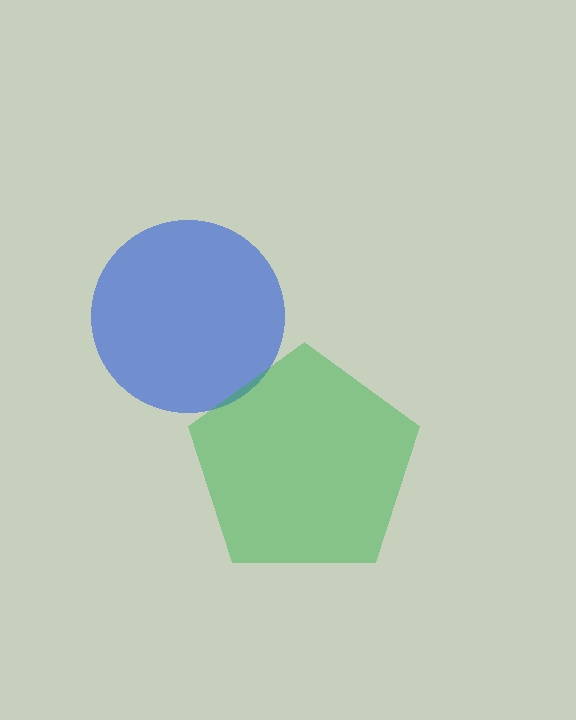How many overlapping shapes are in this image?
There are 2 overlapping shapes in the image.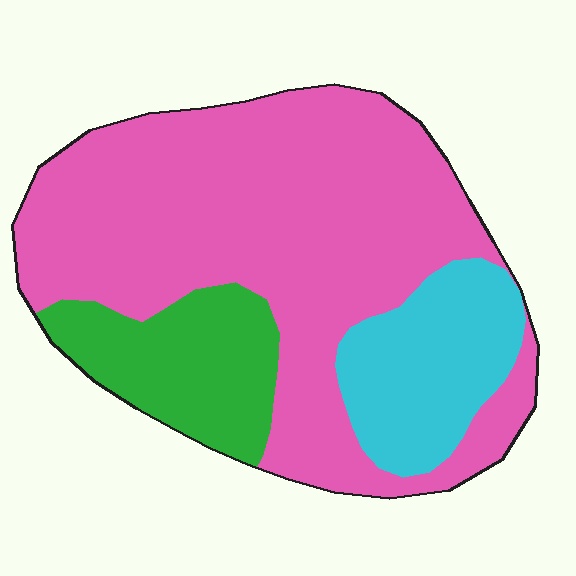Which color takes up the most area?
Pink, at roughly 65%.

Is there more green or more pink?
Pink.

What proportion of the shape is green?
Green takes up less than a quarter of the shape.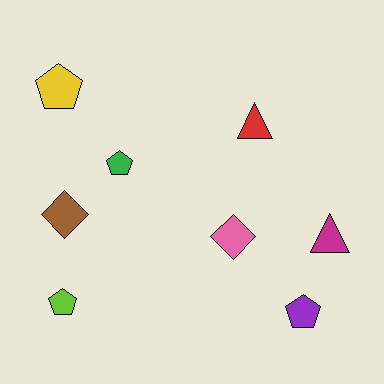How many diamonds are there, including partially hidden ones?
There are 2 diamonds.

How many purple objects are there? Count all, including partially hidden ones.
There is 1 purple object.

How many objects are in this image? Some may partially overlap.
There are 8 objects.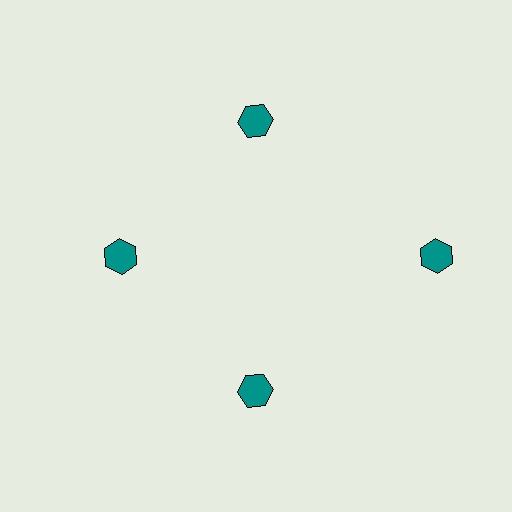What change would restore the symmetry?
The symmetry would be restored by moving it inward, back onto the ring so that all 4 hexagons sit at equal angles and equal distance from the center.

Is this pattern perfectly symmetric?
No. The 4 teal hexagons are arranged in a ring, but one element near the 3 o'clock position is pushed outward from the center, breaking the 4-fold rotational symmetry.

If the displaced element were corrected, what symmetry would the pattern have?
It would have 4-fold rotational symmetry — the pattern would map onto itself every 90 degrees.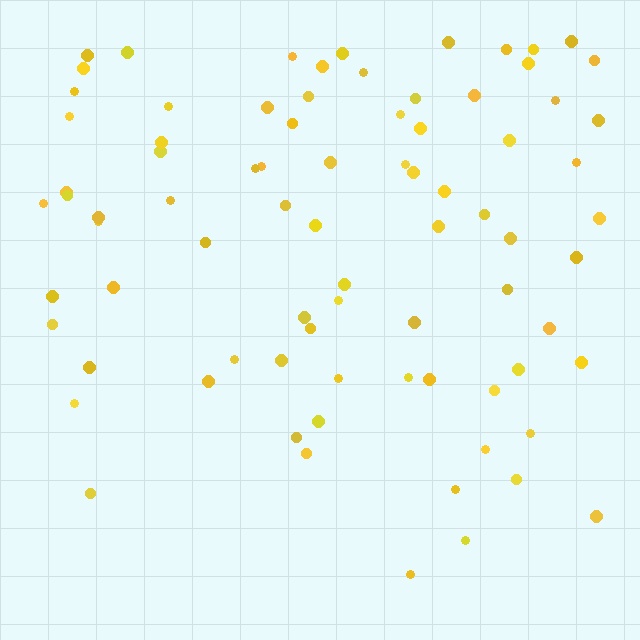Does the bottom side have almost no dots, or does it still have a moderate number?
Still a moderate number, just noticeably fewer than the top.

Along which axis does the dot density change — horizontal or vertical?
Vertical.